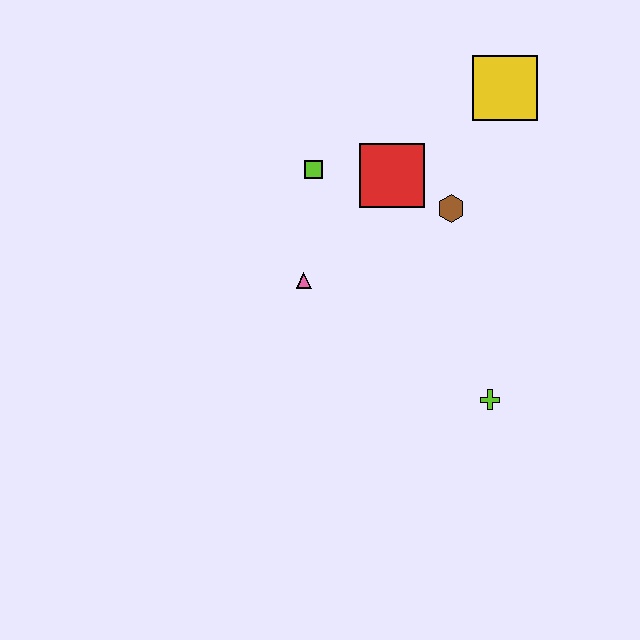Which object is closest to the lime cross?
The brown hexagon is closest to the lime cross.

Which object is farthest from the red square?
The lime cross is farthest from the red square.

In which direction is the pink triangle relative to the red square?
The pink triangle is below the red square.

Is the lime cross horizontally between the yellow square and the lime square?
Yes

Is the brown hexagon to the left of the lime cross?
Yes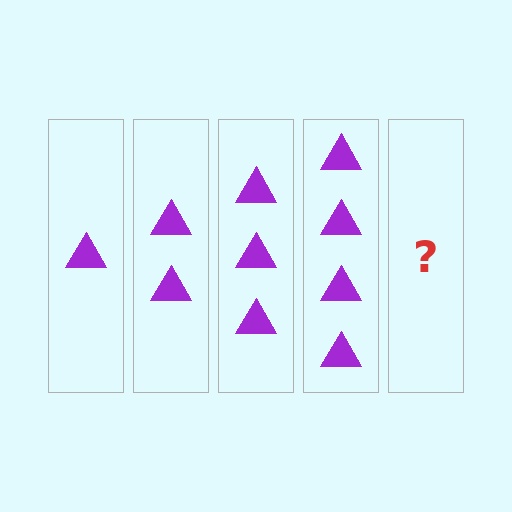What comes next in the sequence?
The next element should be 5 triangles.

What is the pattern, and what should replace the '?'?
The pattern is that each step adds one more triangle. The '?' should be 5 triangles.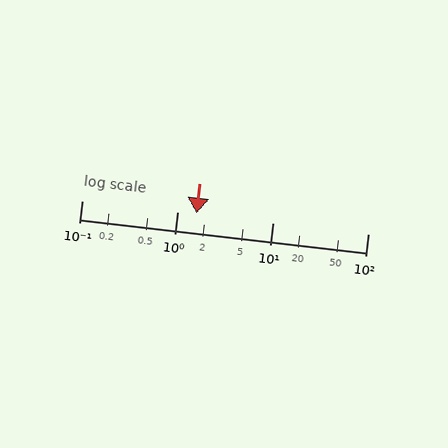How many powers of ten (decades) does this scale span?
The scale spans 3 decades, from 0.1 to 100.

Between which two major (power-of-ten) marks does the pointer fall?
The pointer is between 1 and 10.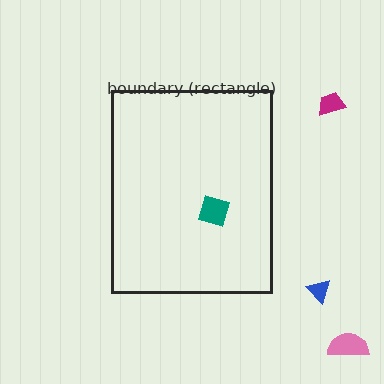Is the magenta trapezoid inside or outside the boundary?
Outside.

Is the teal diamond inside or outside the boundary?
Inside.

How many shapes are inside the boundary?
1 inside, 3 outside.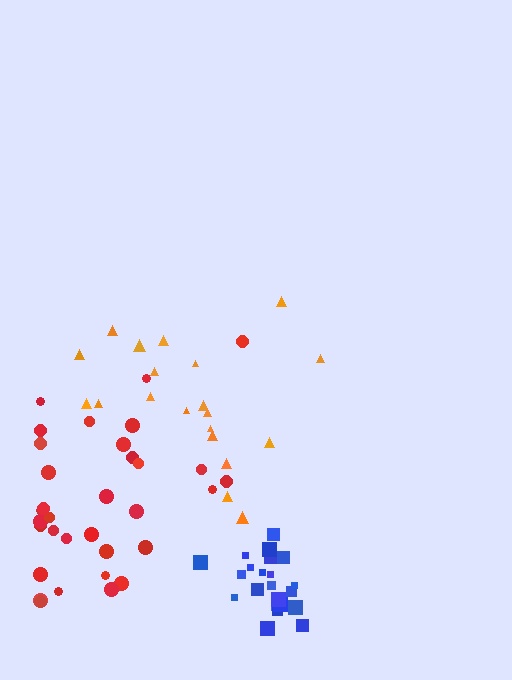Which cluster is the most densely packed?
Blue.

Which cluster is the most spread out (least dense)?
Orange.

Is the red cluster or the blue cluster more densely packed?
Blue.